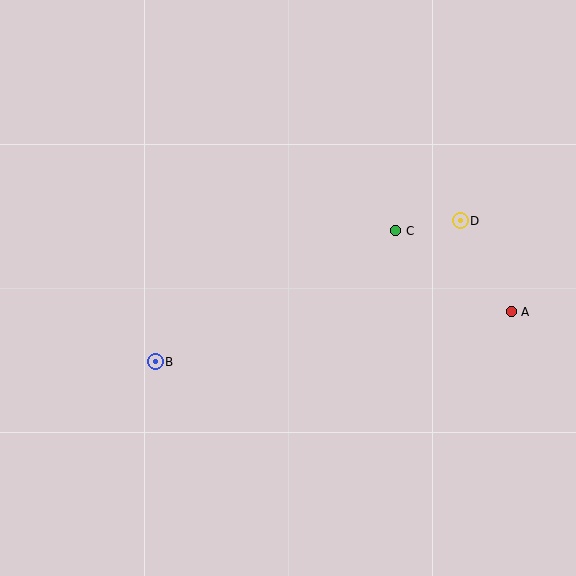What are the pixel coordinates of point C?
Point C is at (396, 231).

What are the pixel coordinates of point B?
Point B is at (155, 362).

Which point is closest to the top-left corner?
Point B is closest to the top-left corner.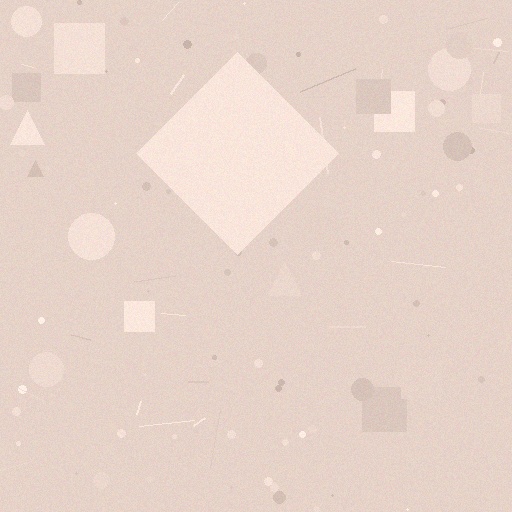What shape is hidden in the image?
A diamond is hidden in the image.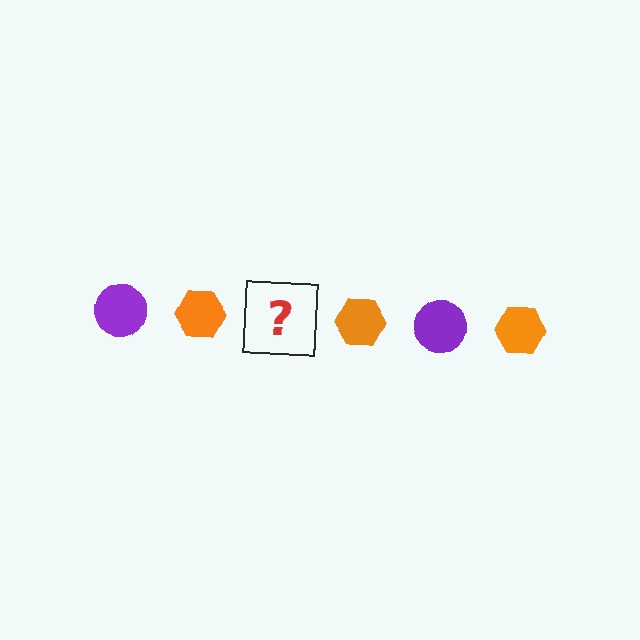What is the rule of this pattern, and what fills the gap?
The rule is that the pattern alternates between purple circle and orange hexagon. The gap should be filled with a purple circle.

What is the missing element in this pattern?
The missing element is a purple circle.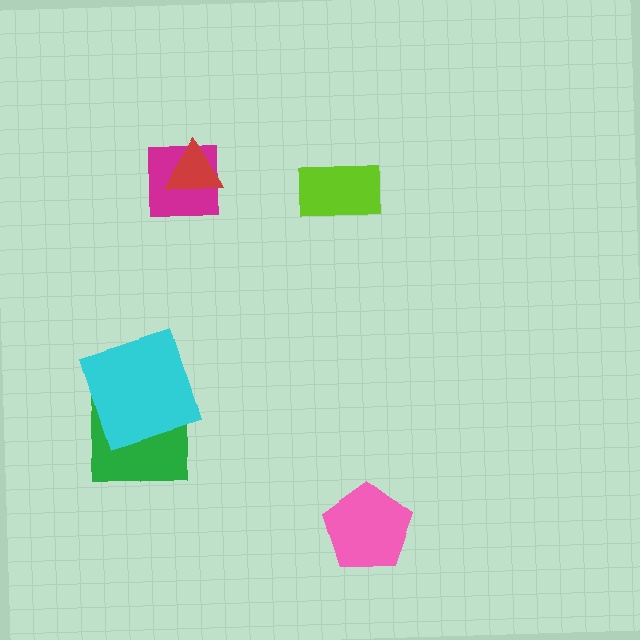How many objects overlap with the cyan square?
1 object overlaps with the cyan square.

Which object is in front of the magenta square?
The red triangle is in front of the magenta square.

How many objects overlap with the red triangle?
1 object overlaps with the red triangle.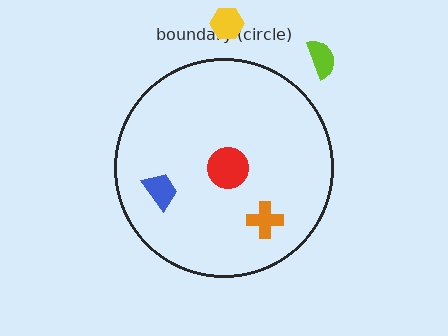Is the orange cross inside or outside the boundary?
Inside.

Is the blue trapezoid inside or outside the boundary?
Inside.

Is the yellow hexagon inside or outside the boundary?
Outside.